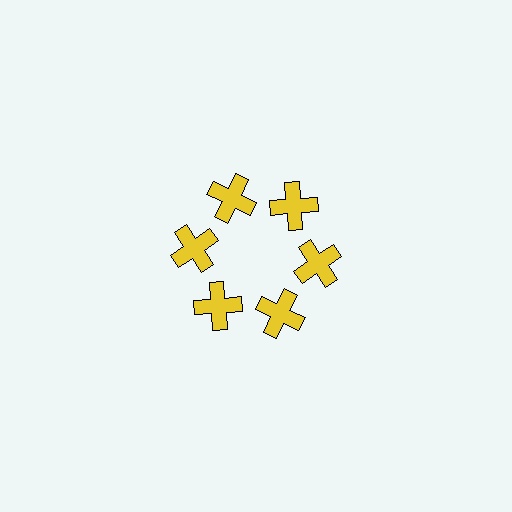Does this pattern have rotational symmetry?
Yes, this pattern has 6-fold rotational symmetry. It looks the same after rotating 60 degrees around the center.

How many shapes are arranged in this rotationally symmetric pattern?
There are 6 shapes, arranged in 6 groups of 1.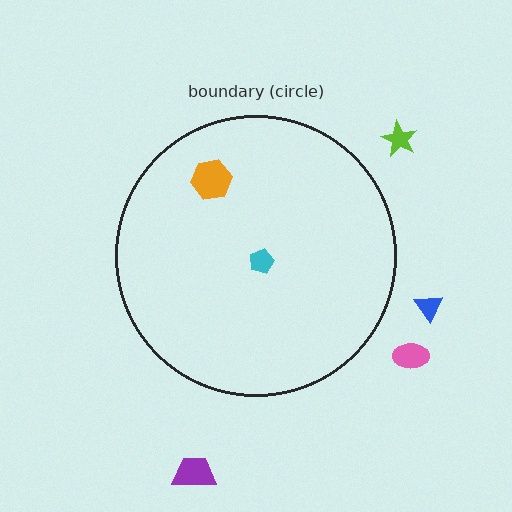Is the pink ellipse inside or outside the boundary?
Outside.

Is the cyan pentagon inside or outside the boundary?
Inside.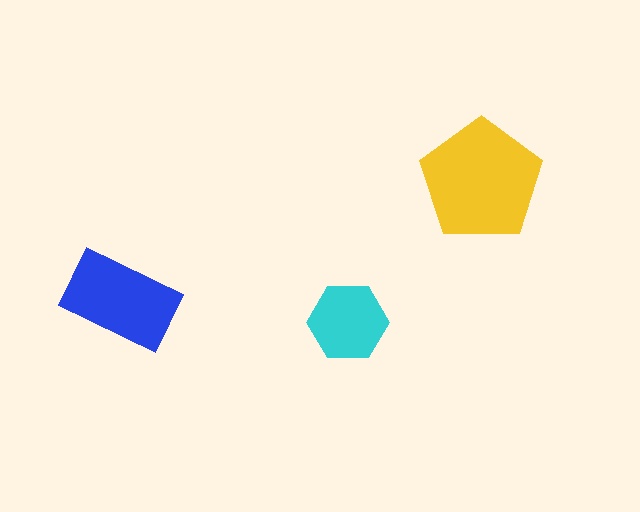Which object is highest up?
The yellow pentagon is topmost.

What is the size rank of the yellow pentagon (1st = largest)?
1st.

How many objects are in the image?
There are 3 objects in the image.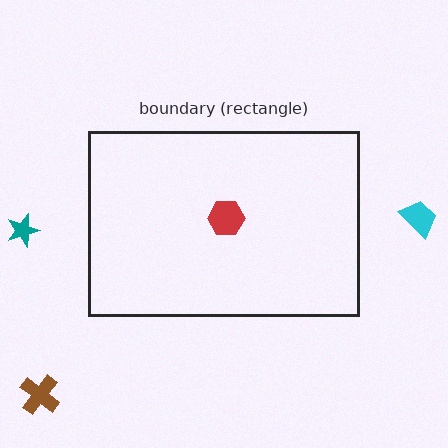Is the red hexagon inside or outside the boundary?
Inside.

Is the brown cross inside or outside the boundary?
Outside.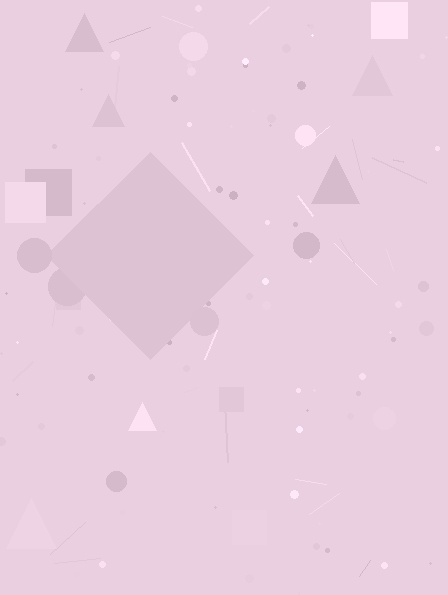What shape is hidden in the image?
A diamond is hidden in the image.